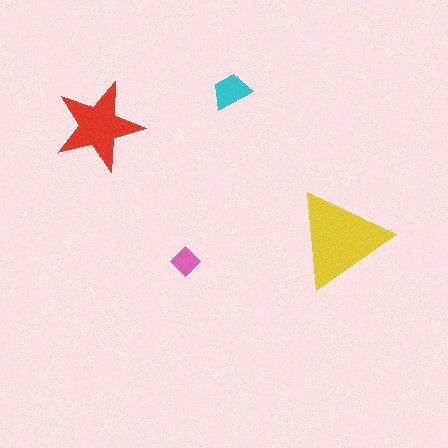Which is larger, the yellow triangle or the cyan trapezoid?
The yellow triangle.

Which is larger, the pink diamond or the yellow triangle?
The yellow triangle.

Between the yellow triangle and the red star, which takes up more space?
The yellow triangle.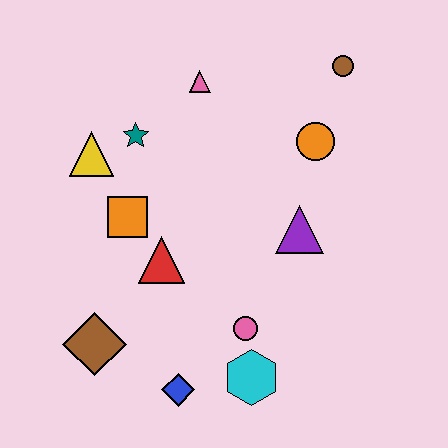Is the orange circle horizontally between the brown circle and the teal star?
Yes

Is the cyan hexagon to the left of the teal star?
No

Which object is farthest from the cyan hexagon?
The brown circle is farthest from the cyan hexagon.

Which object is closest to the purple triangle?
The orange circle is closest to the purple triangle.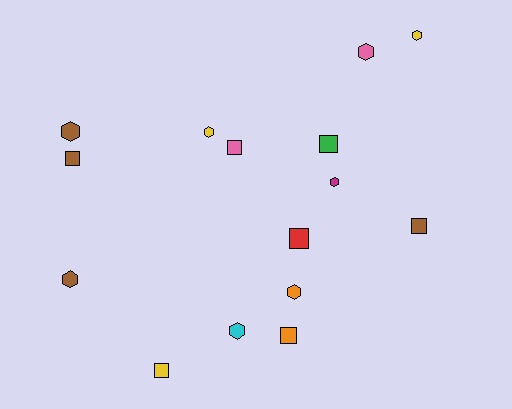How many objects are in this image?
There are 15 objects.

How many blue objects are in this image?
There are no blue objects.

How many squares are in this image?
There are 7 squares.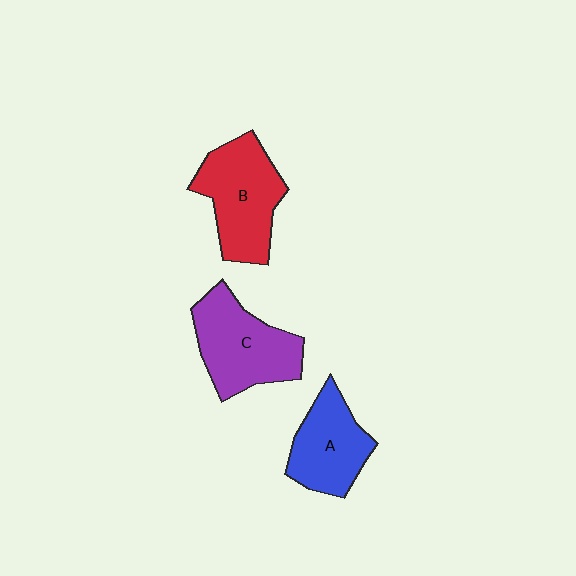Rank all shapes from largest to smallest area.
From largest to smallest: C (purple), B (red), A (blue).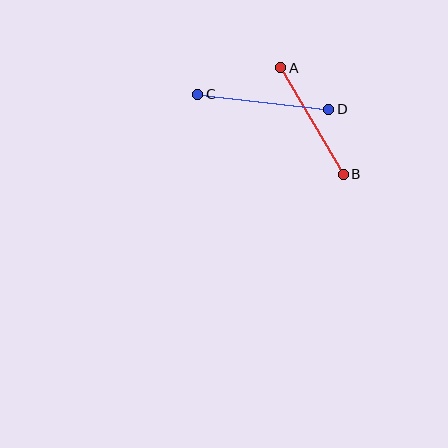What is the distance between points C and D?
The distance is approximately 132 pixels.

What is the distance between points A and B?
The distance is approximately 123 pixels.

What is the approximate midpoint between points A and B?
The midpoint is at approximately (312, 121) pixels.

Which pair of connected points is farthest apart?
Points C and D are farthest apart.